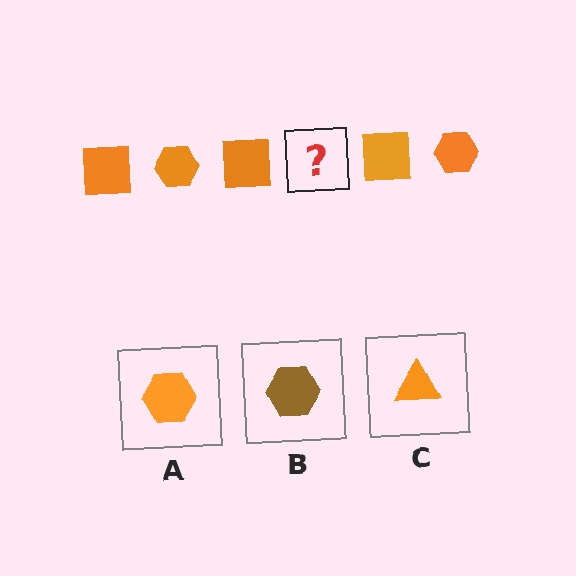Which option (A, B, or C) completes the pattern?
A.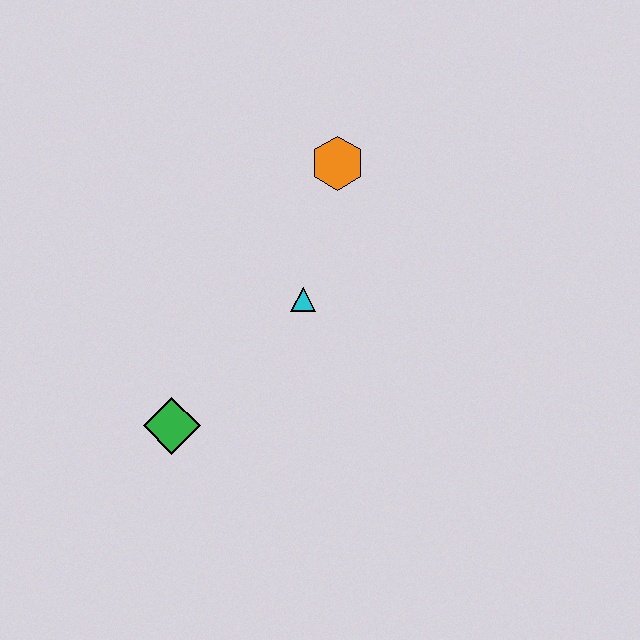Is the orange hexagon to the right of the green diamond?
Yes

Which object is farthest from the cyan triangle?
The green diamond is farthest from the cyan triangle.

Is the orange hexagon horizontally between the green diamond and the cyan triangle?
No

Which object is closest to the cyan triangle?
The orange hexagon is closest to the cyan triangle.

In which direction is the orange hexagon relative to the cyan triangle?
The orange hexagon is above the cyan triangle.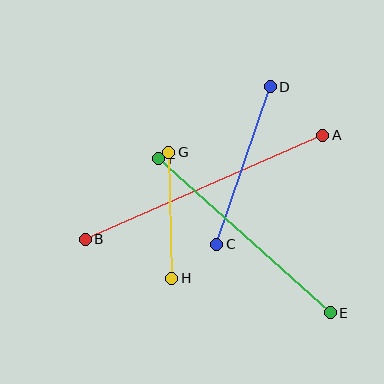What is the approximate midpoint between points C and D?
The midpoint is at approximately (243, 166) pixels.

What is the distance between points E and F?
The distance is approximately 231 pixels.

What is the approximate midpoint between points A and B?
The midpoint is at approximately (204, 187) pixels.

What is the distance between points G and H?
The distance is approximately 126 pixels.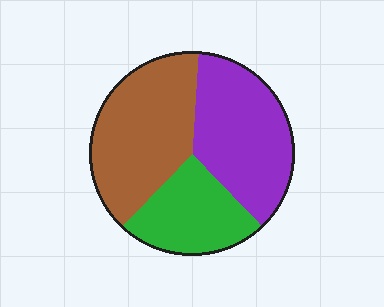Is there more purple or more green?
Purple.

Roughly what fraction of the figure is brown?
Brown takes up about two fifths (2/5) of the figure.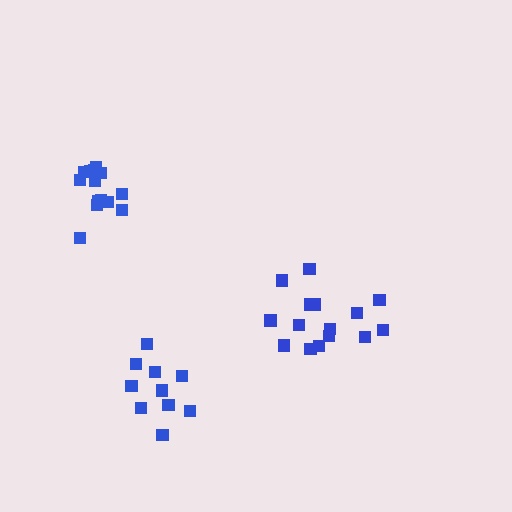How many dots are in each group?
Group 1: 14 dots, Group 2: 10 dots, Group 3: 15 dots (39 total).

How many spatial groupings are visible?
There are 3 spatial groupings.